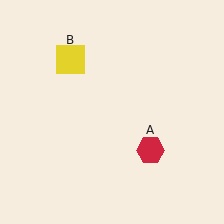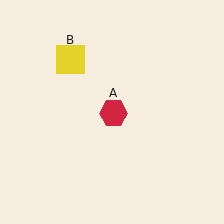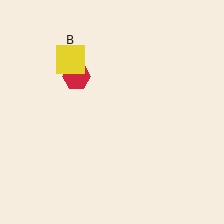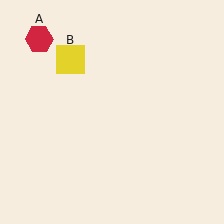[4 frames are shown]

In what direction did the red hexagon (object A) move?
The red hexagon (object A) moved up and to the left.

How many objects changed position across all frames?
1 object changed position: red hexagon (object A).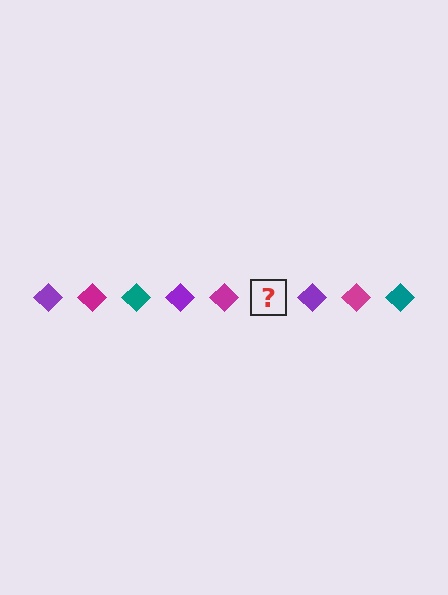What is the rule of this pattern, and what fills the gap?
The rule is that the pattern cycles through purple, magenta, teal diamonds. The gap should be filled with a teal diamond.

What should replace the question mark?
The question mark should be replaced with a teal diamond.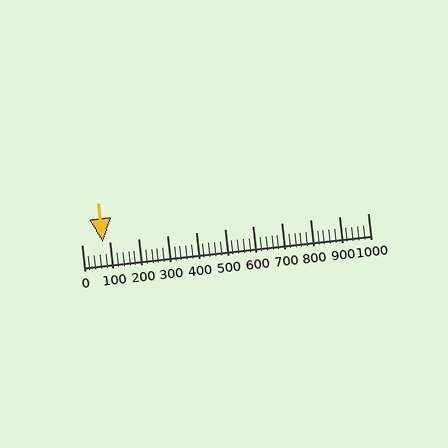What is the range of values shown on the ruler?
The ruler shows values from 0 to 1000.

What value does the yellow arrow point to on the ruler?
The yellow arrow points to approximately 74.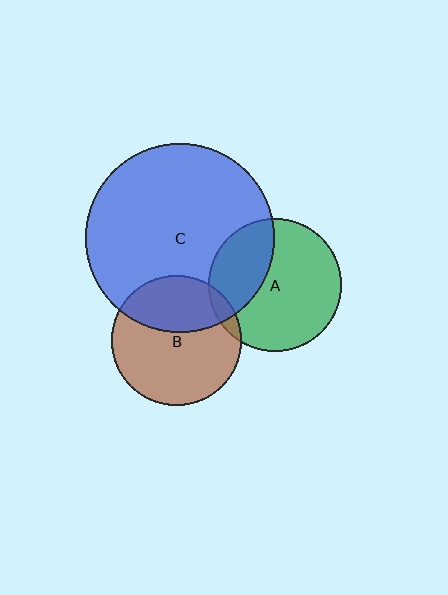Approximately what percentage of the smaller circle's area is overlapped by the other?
Approximately 5%.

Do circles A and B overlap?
Yes.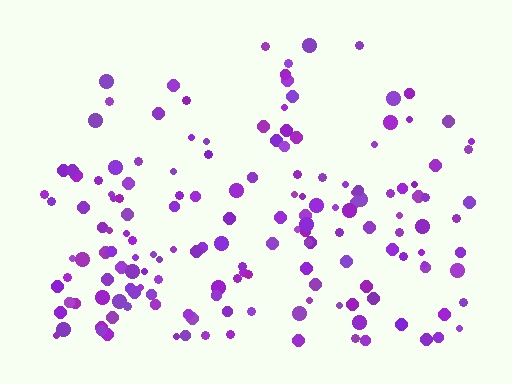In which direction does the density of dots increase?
From top to bottom, with the bottom side densest.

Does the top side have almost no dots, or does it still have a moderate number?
Still a moderate number, just noticeably fewer than the bottom.